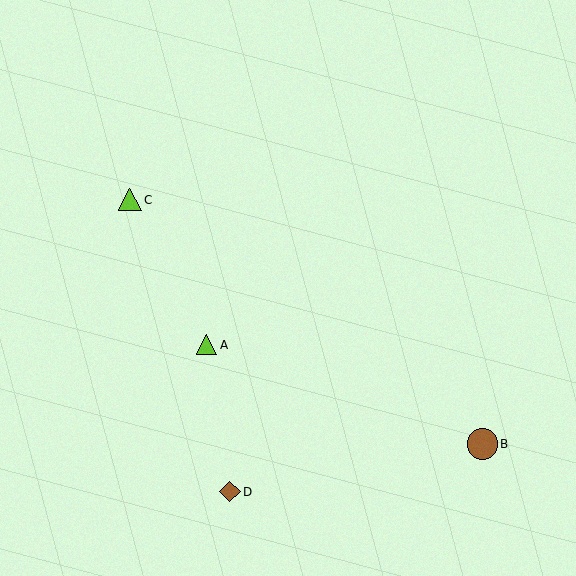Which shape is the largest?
The brown circle (labeled B) is the largest.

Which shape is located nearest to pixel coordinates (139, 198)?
The lime triangle (labeled C) at (130, 200) is nearest to that location.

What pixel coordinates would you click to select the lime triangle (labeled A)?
Click at (207, 345) to select the lime triangle A.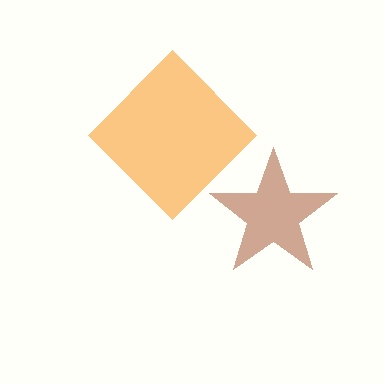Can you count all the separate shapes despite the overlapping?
Yes, there are 2 separate shapes.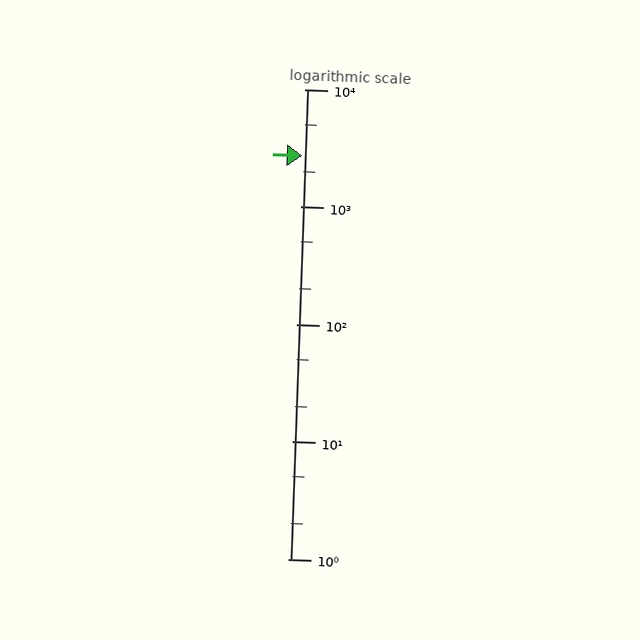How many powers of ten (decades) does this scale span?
The scale spans 4 decades, from 1 to 10000.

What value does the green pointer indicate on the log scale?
The pointer indicates approximately 2700.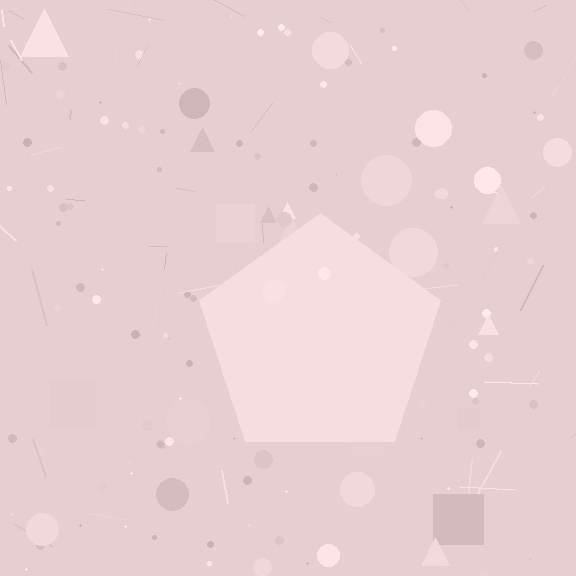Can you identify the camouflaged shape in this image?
The camouflaged shape is a pentagon.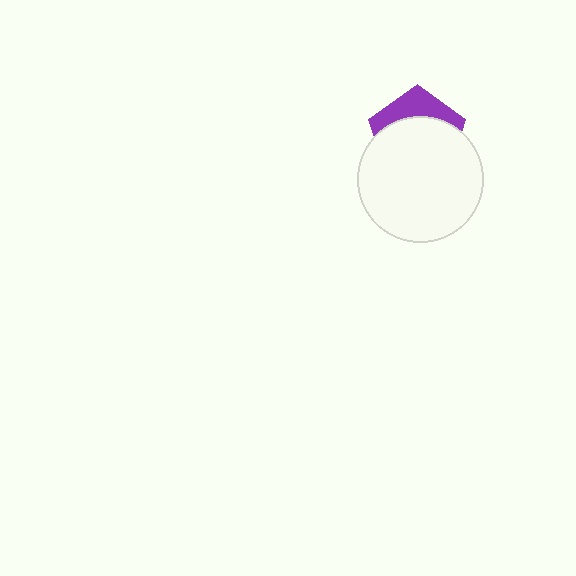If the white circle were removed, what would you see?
You would see the complete purple pentagon.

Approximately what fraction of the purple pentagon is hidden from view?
Roughly 68% of the purple pentagon is hidden behind the white circle.